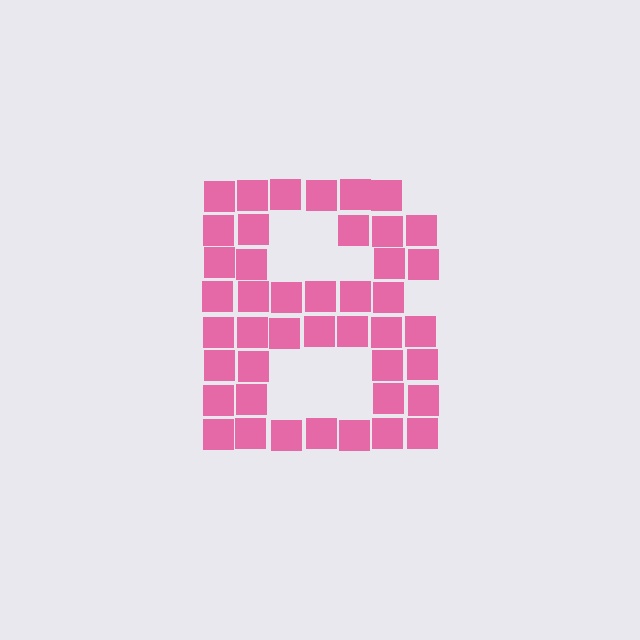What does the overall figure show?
The overall figure shows the letter B.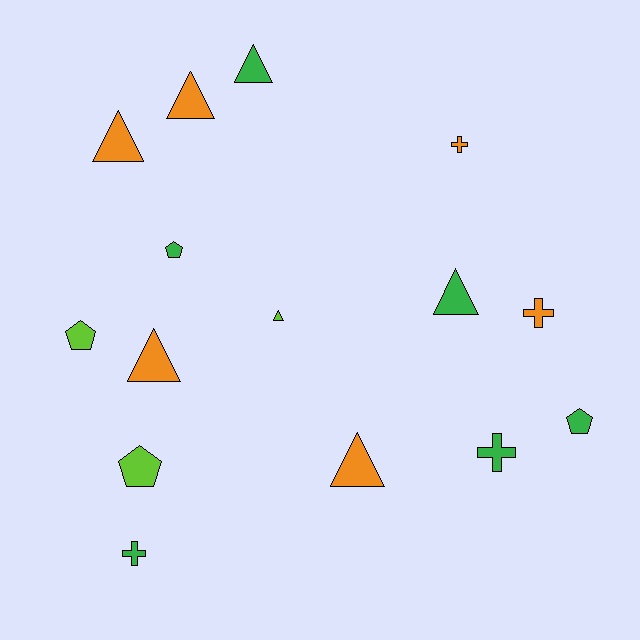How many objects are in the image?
There are 15 objects.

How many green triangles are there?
There are 2 green triangles.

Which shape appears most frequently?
Triangle, with 7 objects.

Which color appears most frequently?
Green, with 6 objects.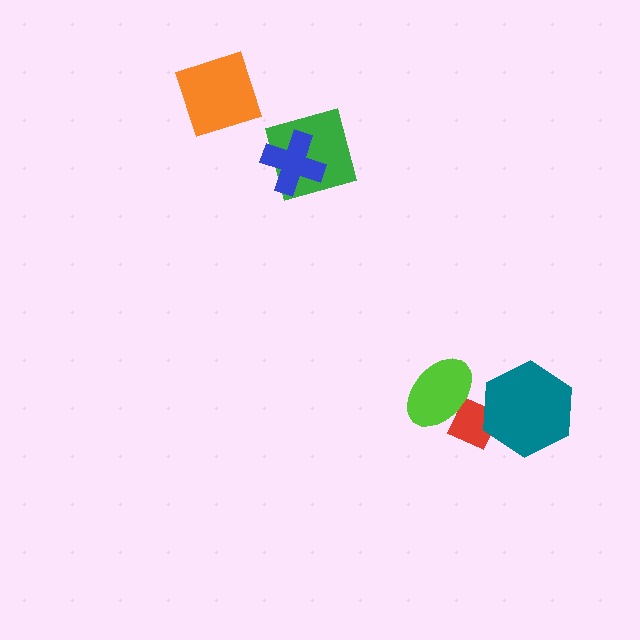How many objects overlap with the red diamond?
2 objects overlap with the red diamond.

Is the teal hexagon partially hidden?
No, no other shape covers it.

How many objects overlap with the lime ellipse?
1 object overlaps with the lime ellipse.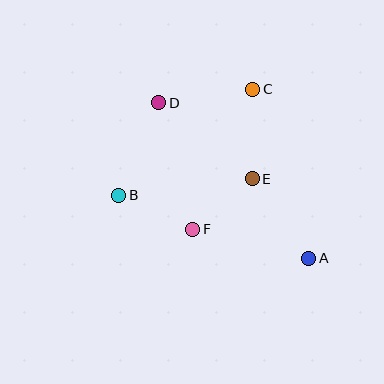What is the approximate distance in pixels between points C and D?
The distance between C and D is approximately 95 pixels.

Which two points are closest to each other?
Points E and F are closest to each other.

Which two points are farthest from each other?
Points A and D are farthest from each other.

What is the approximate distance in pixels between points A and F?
The distance between A and F is approximately 120 pixels.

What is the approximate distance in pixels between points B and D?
The distance between B and D is approximately 101 pixels.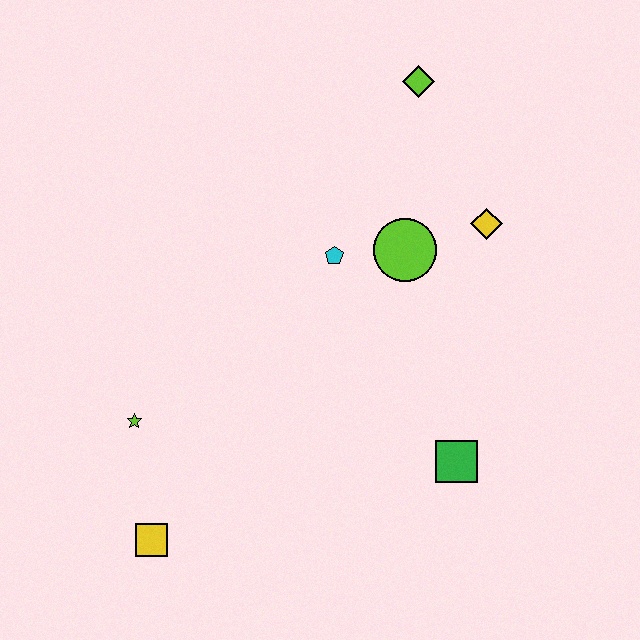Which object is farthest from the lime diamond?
The yellow square is farthest from the lime diamond.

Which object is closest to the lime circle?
The cyan pentagon is closest to the lime circle.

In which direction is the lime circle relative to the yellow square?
The lime circle is above the yellow square.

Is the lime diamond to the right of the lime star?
Yes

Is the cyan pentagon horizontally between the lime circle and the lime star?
Yes